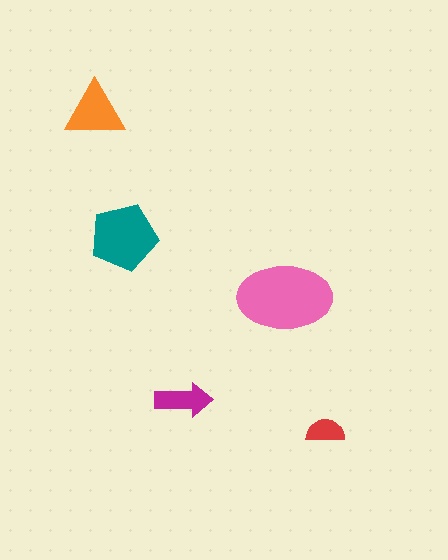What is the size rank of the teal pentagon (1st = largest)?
2nd.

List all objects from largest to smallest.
The pink ellipse, the teal pentagon, the orange triangle, the magenta arrow, the red semicircle.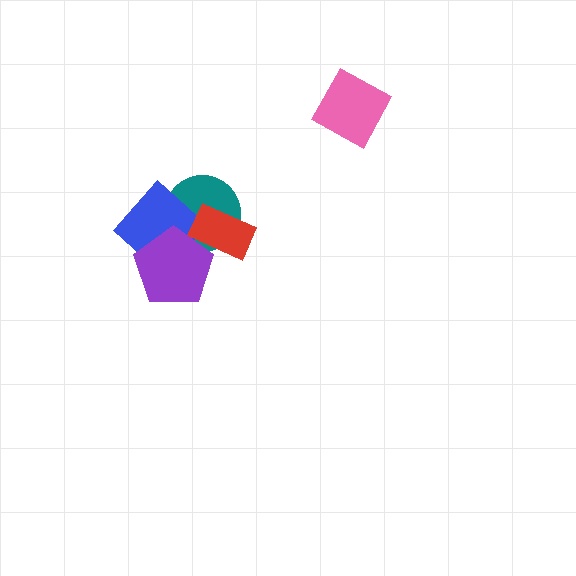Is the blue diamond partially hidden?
Yes, it is partially covered by another shape.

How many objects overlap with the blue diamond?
3 objects overlap with the blue diamond.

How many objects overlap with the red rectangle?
3 objects overlap with the red rectangle.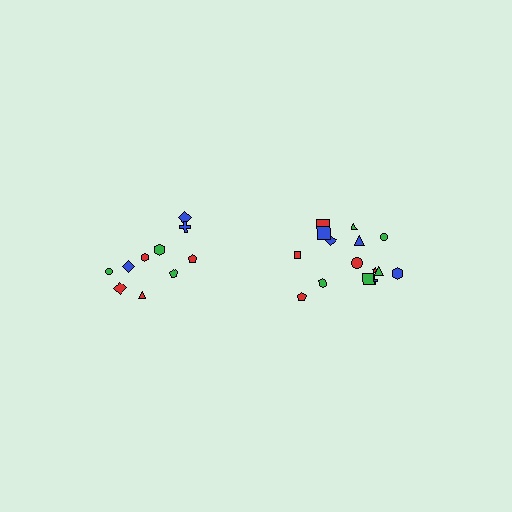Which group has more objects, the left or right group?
The right group.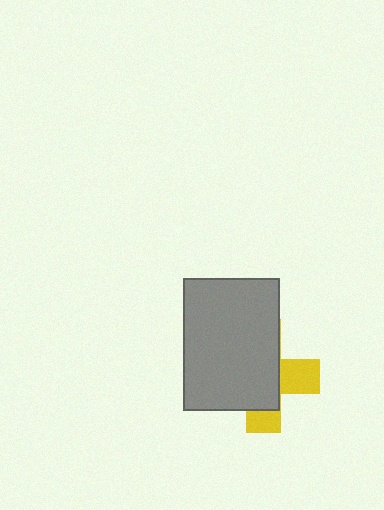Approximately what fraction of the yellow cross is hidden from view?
Roughly 66% of the yellow cross is hidden behind the gray rectangle.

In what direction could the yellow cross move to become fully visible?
The yellow cross could move right. That would shift it out from behind the gray rectangle entirely.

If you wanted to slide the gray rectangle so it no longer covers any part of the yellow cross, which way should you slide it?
Slide it left — that is the most direct way to separate the two shapes.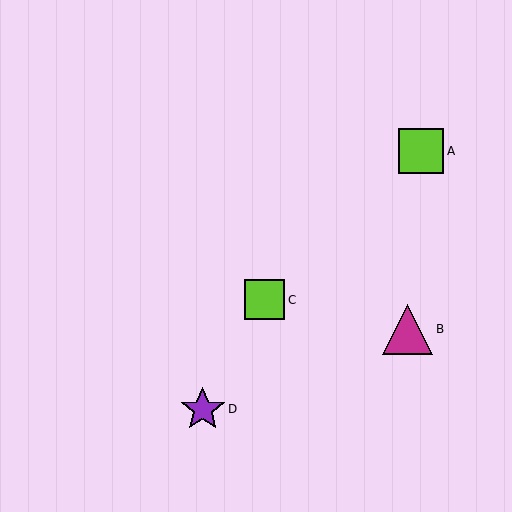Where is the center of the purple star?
The center of the purple star is at (203, 409).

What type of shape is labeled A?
Shape A is a lime square.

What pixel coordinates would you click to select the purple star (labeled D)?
Click at (203, 409) to select the purple star D.